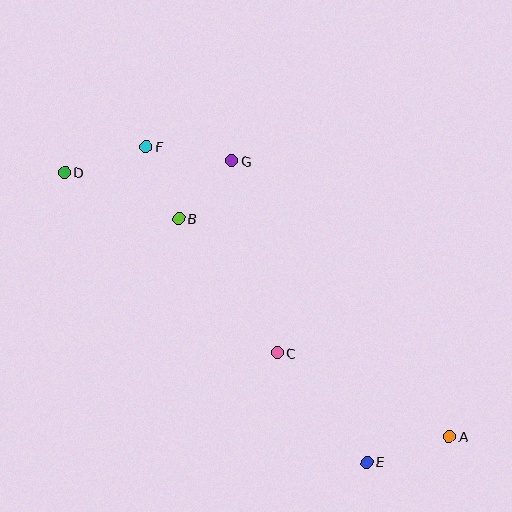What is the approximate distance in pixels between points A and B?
The distance between A and B is approximately 348 pixels.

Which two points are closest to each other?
Points B and G are closest to each other.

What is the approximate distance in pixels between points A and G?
The distance between A and G is approximately 351 pixels.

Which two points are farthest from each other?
Points A and D are farthest from each other.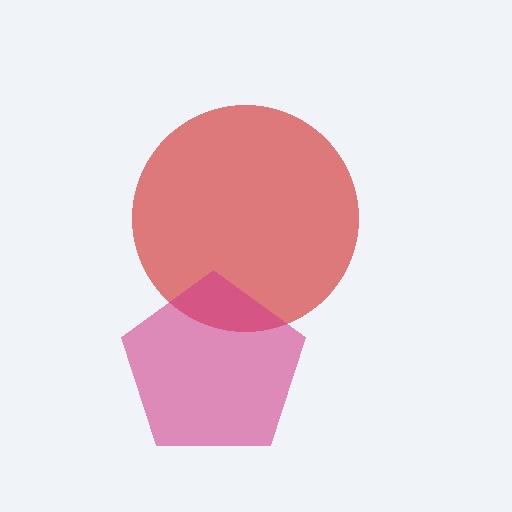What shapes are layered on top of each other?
The layered shapes are: a red circle, a magenta pentagon.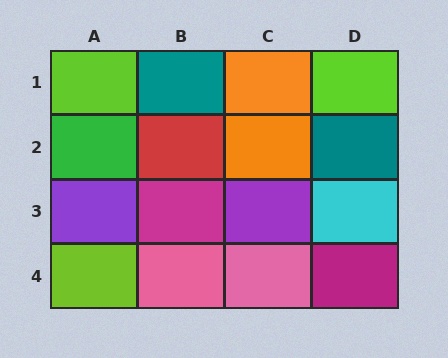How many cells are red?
1 cell is red.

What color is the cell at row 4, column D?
Magenta.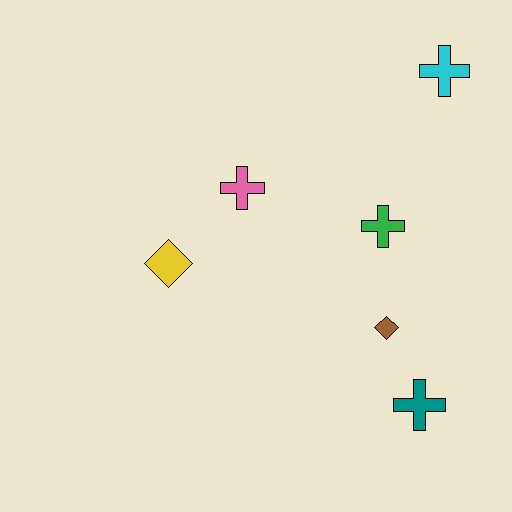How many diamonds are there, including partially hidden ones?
There are 2 diamonds.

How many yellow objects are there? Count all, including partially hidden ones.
There is 1 yellow object.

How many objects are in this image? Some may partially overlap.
There are 6 objects.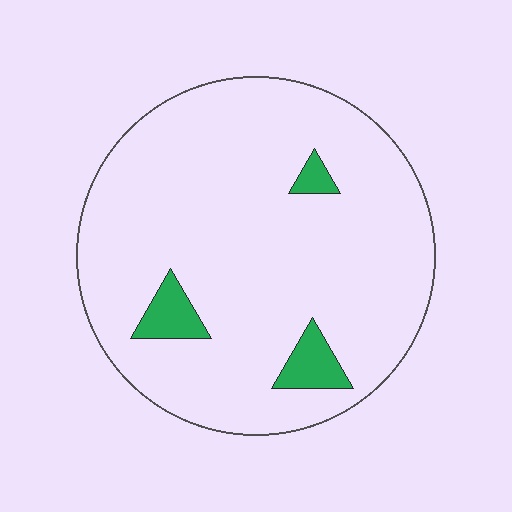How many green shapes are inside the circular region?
3.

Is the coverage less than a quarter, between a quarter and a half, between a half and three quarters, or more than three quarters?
Less than a quarter.